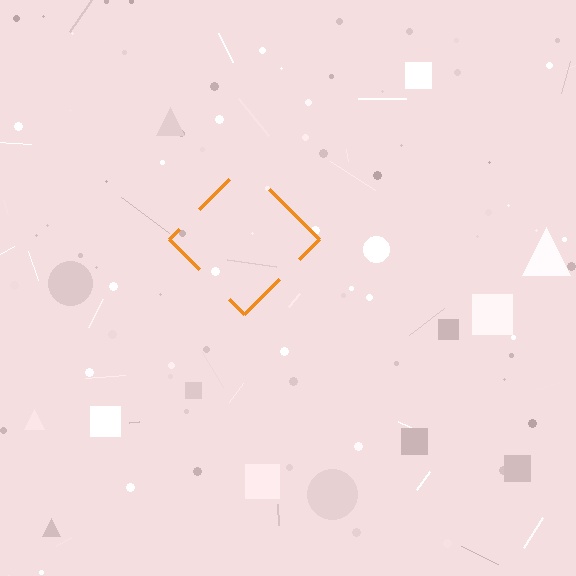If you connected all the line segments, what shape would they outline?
They would outline a diamond.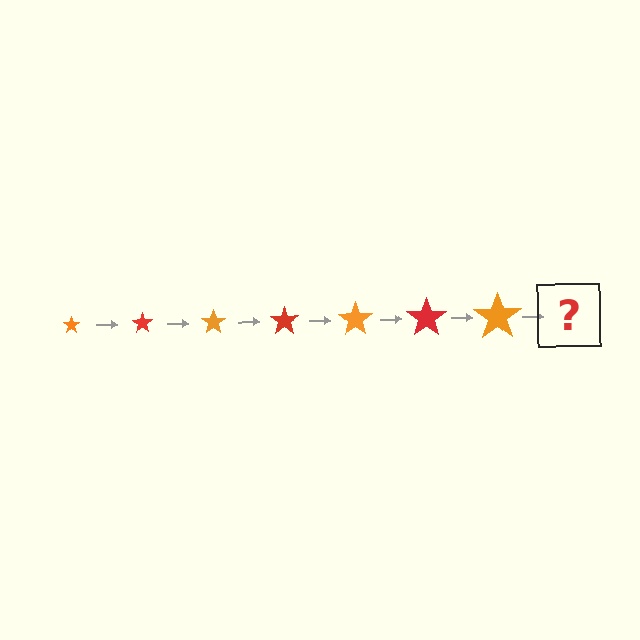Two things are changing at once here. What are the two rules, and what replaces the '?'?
The two rules are that the star grows larger each step and the color cycles through orange and red. The '?' should be a red star, larger than the previous one.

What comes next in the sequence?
The next element should be a red star, larger than the previous one.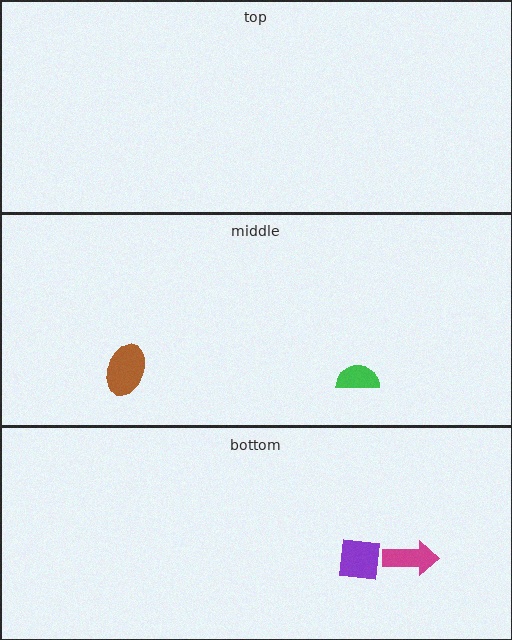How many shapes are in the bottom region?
2.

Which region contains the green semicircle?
The middle region.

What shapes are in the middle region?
The brown ellipse, the green semicircle.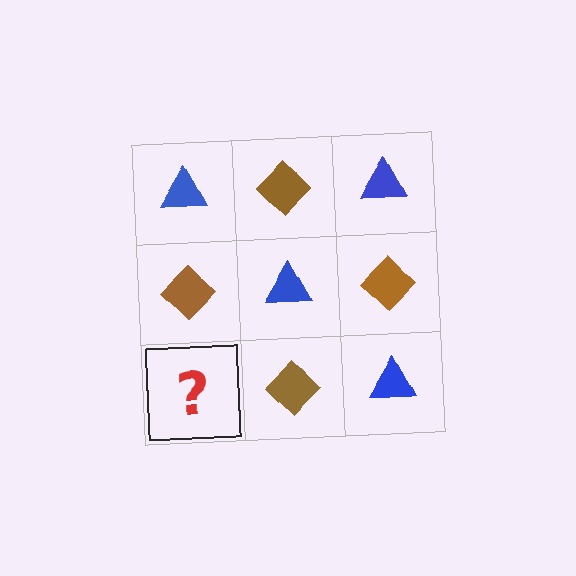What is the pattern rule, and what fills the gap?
The rule is that it alternates blue triangle and brown diamond in a checkerboard pattern. The gap should be filled with a blue triangle.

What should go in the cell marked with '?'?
The missing cell should contain a blue triangle.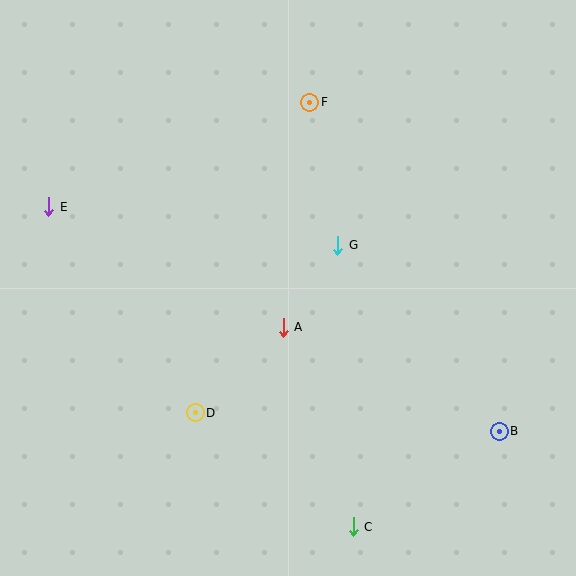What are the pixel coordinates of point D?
Point D is at (195, 413).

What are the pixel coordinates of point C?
Point C is at (353, 527).